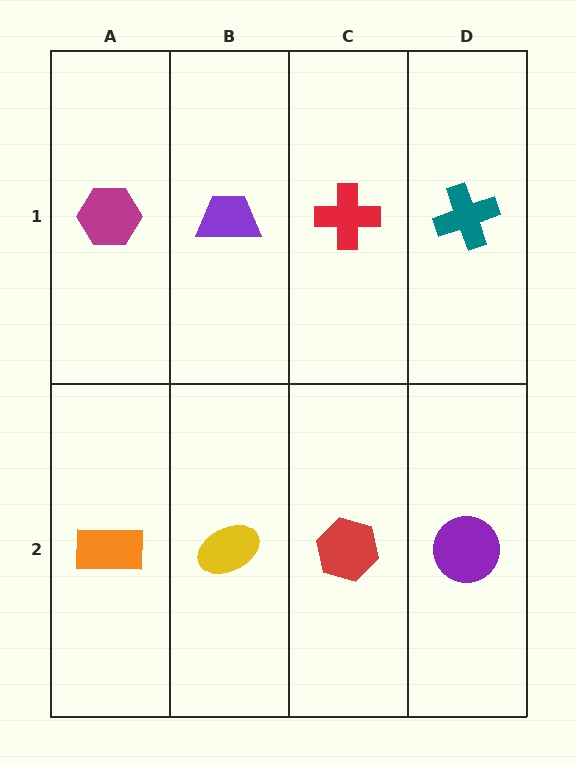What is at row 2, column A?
An orange rectangle.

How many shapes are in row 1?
4 shapes.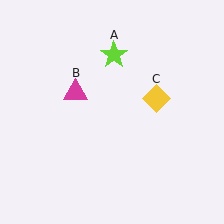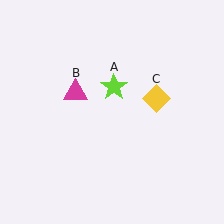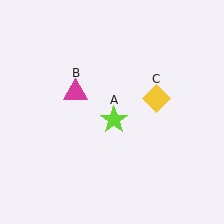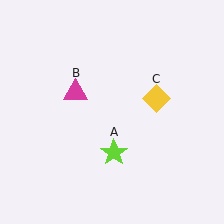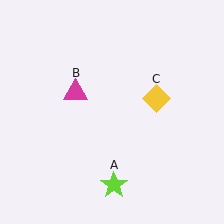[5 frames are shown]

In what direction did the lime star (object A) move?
The lime star (object A) moved down.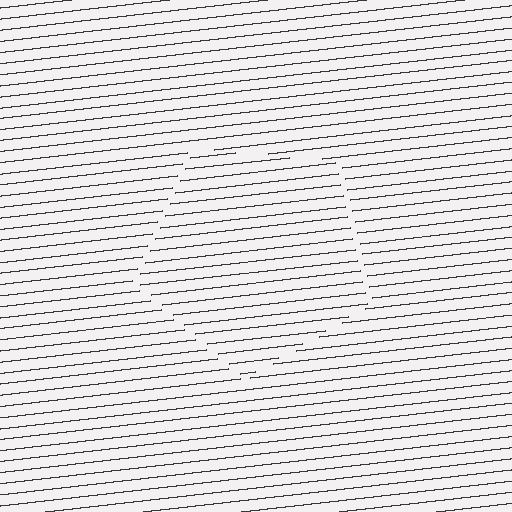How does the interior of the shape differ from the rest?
The interior of the shape contains the same grating, shifted by half a period — the contour is defined by the phase discontinuity where line-ends from the inner and outer gratings abut.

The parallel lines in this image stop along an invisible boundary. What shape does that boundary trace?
An illusory pentagon. The interior of the shape contains the same grating, shifted by half a period — the contour is defined by the phase discontinuity where line-ends from the inner and outer gratings abut.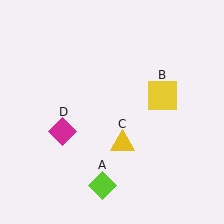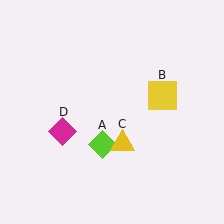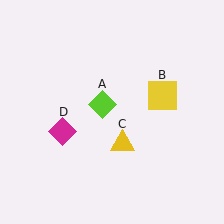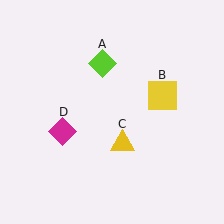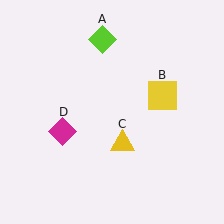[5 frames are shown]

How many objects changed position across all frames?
1 object changed position: lime diamond (object A).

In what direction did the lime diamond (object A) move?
The lime diamond (object A) moved up.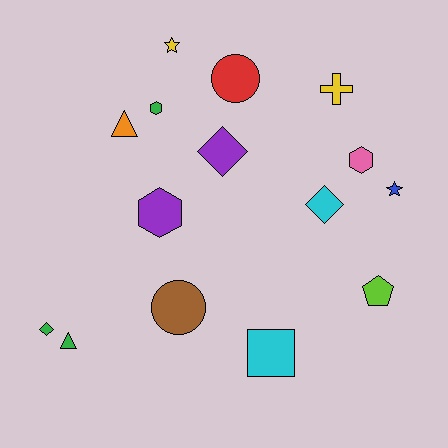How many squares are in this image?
There is 1 square.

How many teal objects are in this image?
There are no teal objects.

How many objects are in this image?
There are 15 objects.